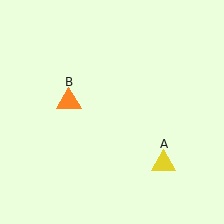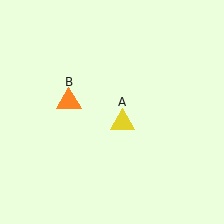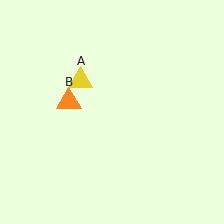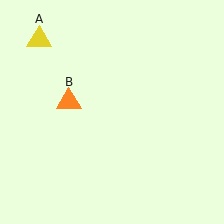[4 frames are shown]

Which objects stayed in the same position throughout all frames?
Orange triangle (object B) remained stationary.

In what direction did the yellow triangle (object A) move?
The yellow triangle (object A) moved up and to the left.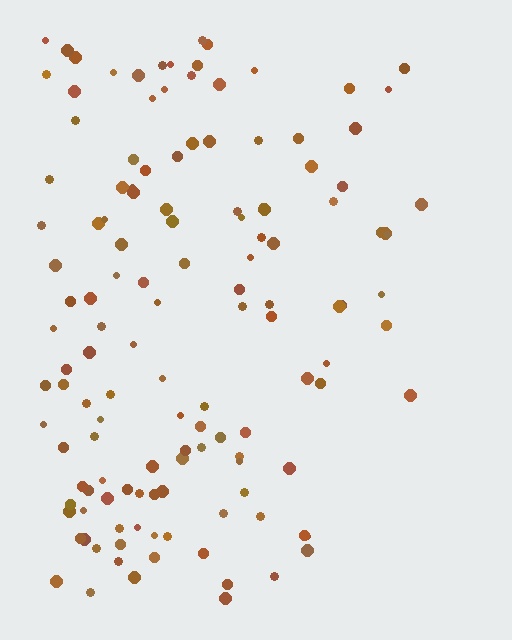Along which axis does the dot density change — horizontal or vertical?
Horizontal.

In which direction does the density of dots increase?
From right to left, with the left side densest.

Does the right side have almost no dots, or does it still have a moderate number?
Still a moderate number, just noticeably fewer than the left.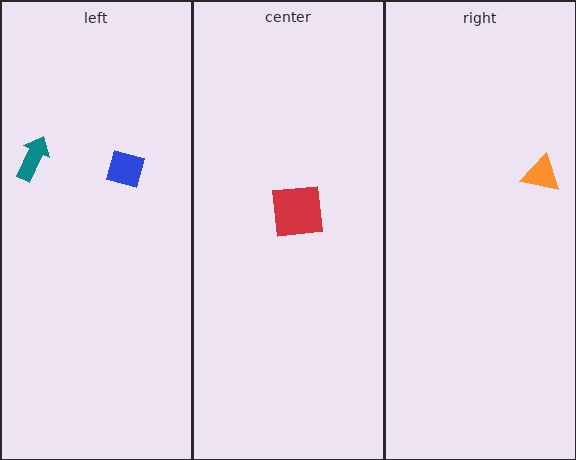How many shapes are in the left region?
2.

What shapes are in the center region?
The red square.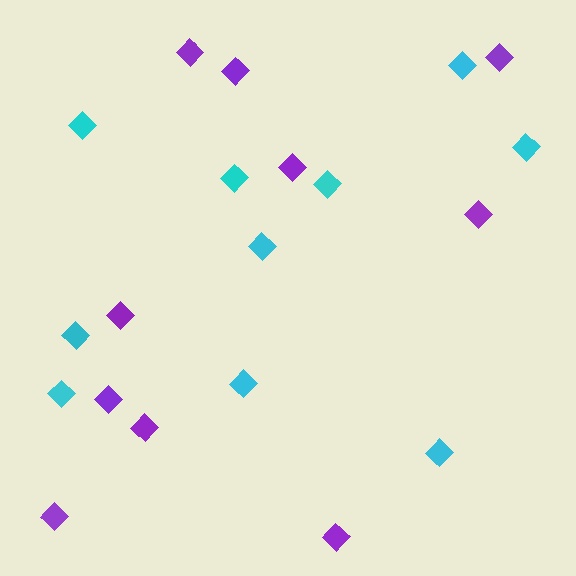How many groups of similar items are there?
There are 2 groups: one group of purple diamonds (10) and one group of cyan diamonds (10).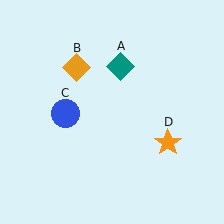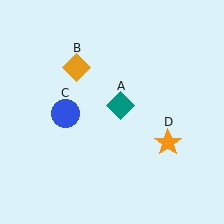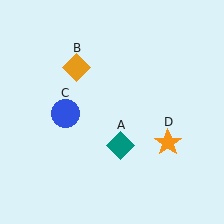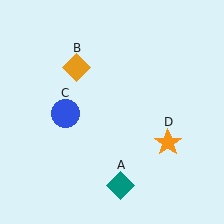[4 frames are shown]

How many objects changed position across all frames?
1 object changed position: teal diamond (object A).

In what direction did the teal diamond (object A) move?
The teal diamond (object A) moved down.